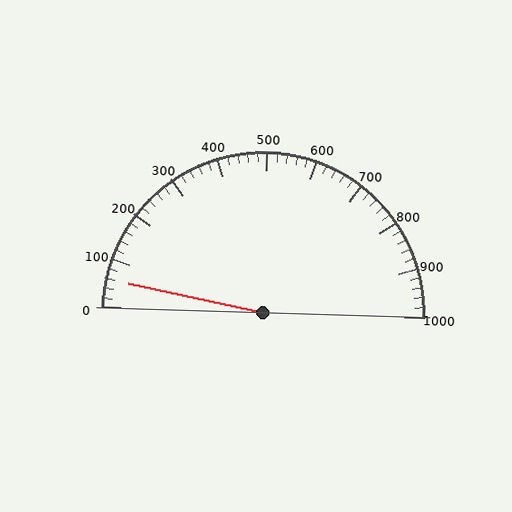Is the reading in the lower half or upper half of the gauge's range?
The reading is in the lower half of the range (0 to 1000).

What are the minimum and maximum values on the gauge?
The gauge ranges from 0 to 1000.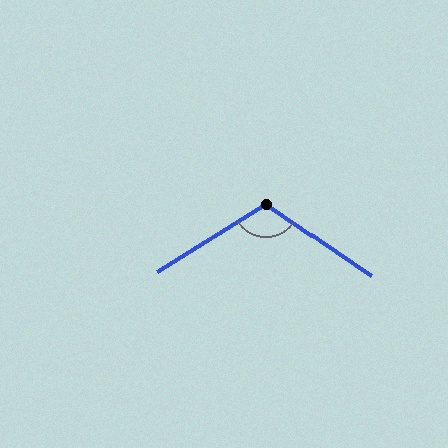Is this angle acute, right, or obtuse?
It is obtuse.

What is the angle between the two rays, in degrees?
Approximately 113 degrees.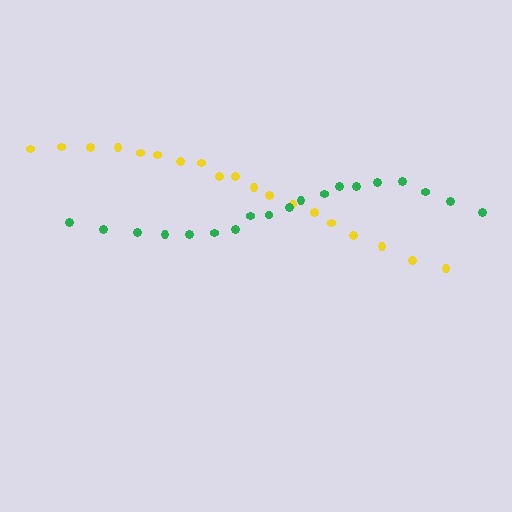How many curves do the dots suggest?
There are 2 distinct paths.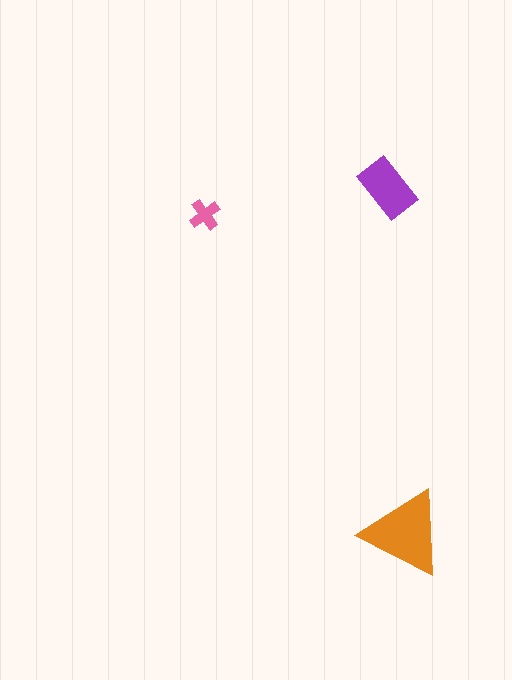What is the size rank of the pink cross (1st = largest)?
3rd.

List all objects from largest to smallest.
The orange triangle, the purple rectangle, the pink cross.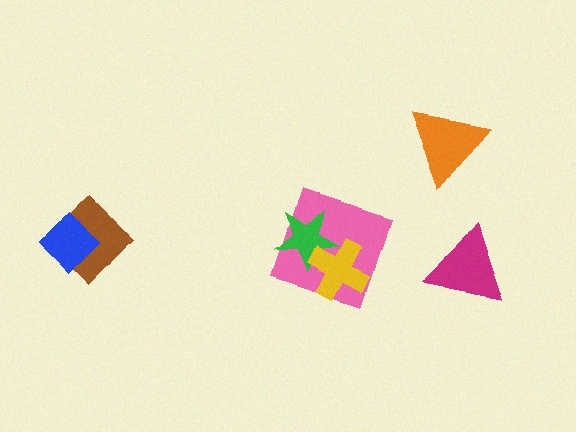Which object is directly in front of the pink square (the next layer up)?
The green star is directly in front of the pink square.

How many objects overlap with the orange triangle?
0 objects overlap with the orange triangle.